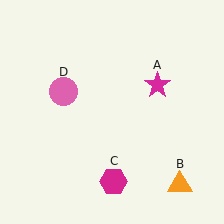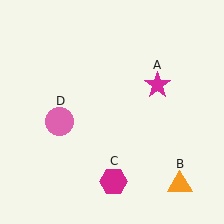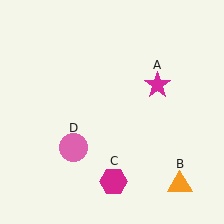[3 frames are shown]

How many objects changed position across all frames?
1 object changed position: pink circle (object D).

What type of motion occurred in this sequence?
The pink circle (object D) rotated counterclockwise around the center of the scene.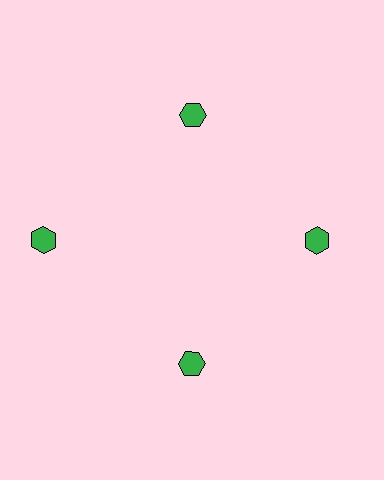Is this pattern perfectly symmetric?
No. The 4 green hexagons are arranged in a ring, but one element near the 9 o'clock position is pushed outward from the center, breaking the 4-fold rotational symmetry.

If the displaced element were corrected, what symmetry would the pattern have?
It would have 4-fold rotational symmetry — the pattern would map onto itself every 90 degrees.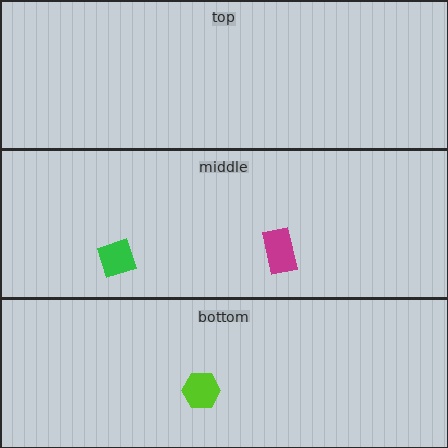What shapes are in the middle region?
The magenta rectangle, the green diamond.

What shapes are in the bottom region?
The lime hexagon.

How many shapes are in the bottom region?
1.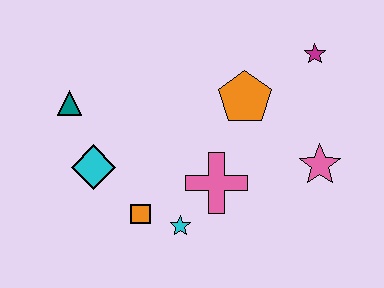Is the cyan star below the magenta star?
Yes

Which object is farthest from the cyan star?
The magenta star is farthest from the cyan star.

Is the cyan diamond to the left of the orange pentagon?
Yes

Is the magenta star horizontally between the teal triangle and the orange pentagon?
No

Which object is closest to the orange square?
The cyan star is closest to the orange square.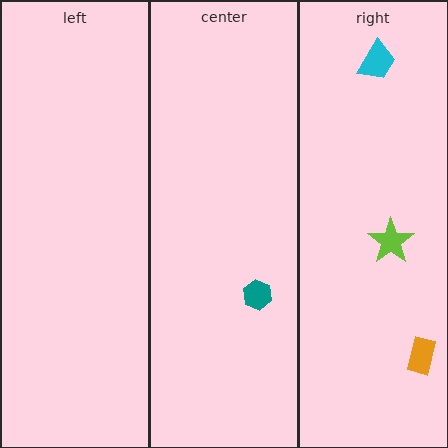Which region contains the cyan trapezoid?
The right region.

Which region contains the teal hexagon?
The center region.